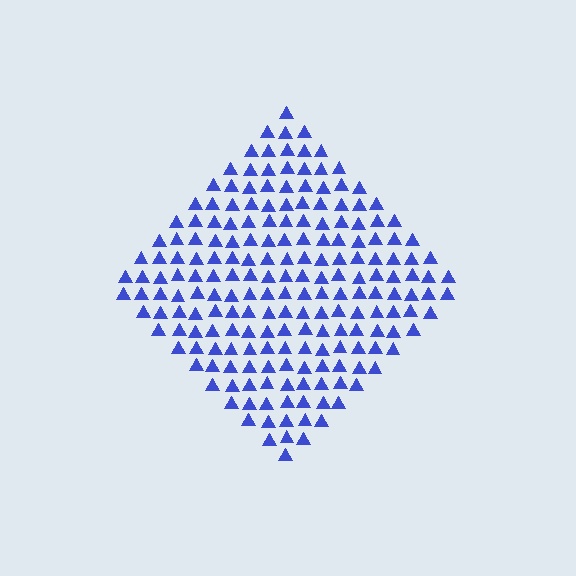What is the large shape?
The large shape is a diamond.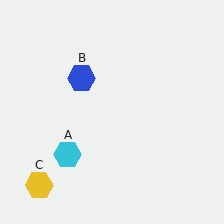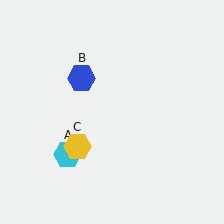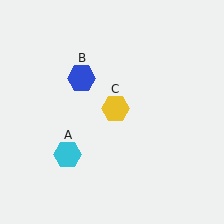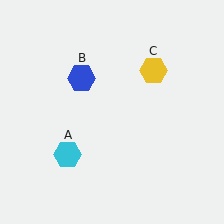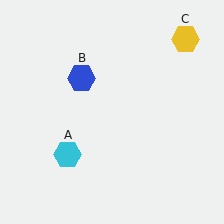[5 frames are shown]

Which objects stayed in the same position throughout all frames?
Cyan hexagon (object A) and blue hexagon (object B) remained stationary.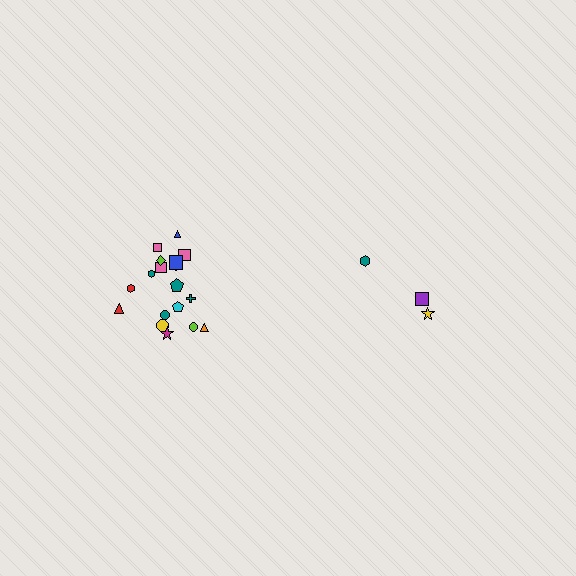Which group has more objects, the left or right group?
The left group.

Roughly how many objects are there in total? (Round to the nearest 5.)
Roughly 20 objects in total.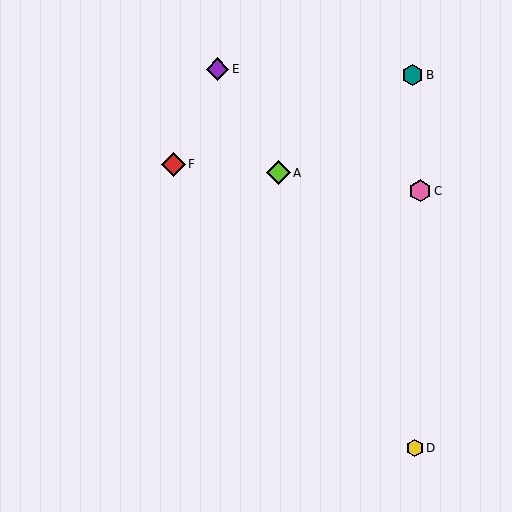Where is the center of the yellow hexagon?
The center of the yellow hexagon is at (415, 448).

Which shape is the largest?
The lime diamond (labeled A) is the largest.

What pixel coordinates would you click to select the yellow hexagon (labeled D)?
Click at (415, 448) to select the yellow hexagon D.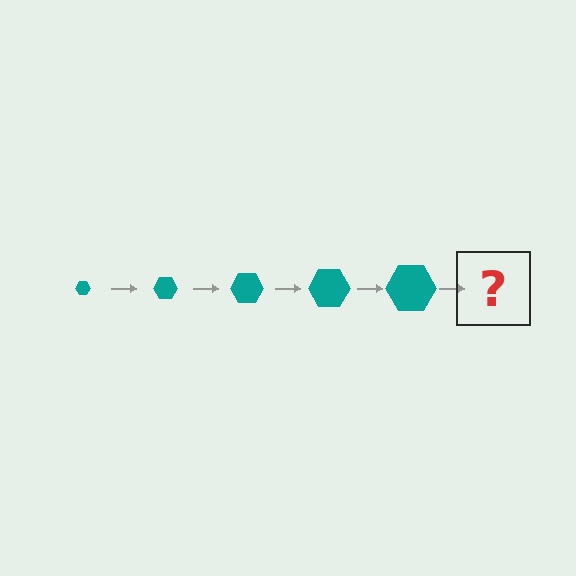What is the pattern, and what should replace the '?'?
The pattern is that the hexagon gets progressively larger each step. The '?' should be a teal hexagon, larger than the previous one.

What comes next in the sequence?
The next element should be a teal hexagon, larger than the previous one.